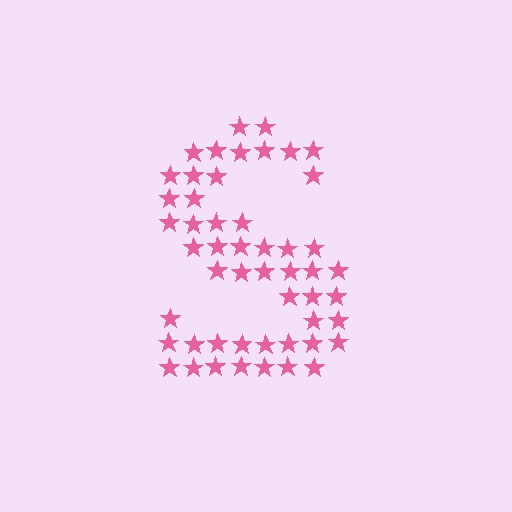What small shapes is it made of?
It is made of small stars.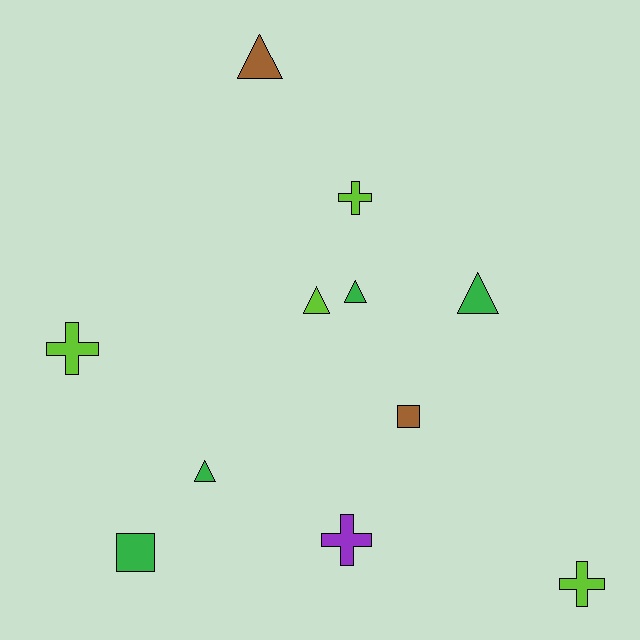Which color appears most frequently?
Lime, with 4 objects.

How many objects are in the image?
There are 11 objects.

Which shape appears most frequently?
Triangle, with 5 objects.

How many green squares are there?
There is 1 green square.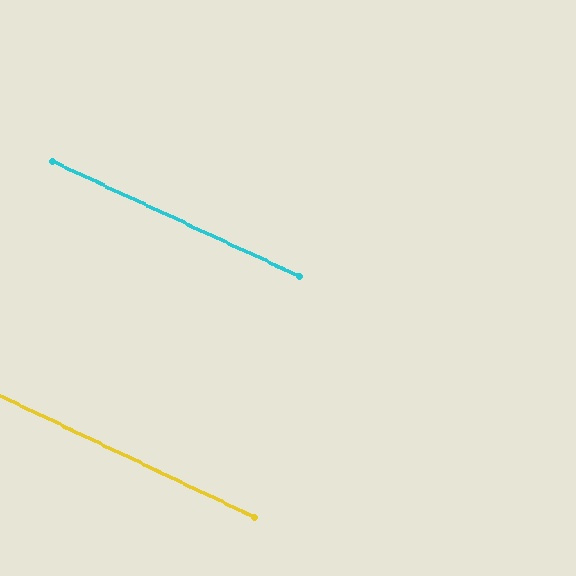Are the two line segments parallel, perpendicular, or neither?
Parallel — their directions differ by only 0.5°.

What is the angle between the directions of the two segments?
Approximately 1 degree.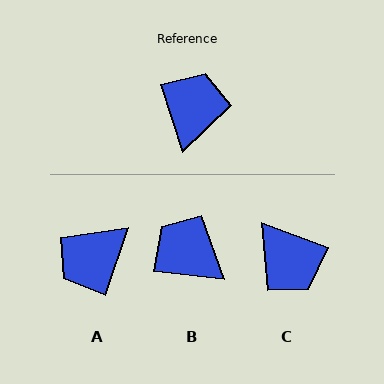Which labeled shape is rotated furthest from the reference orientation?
A, about 144 degrees away.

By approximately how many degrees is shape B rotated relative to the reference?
Approximately 66 degrees counter-clockwise.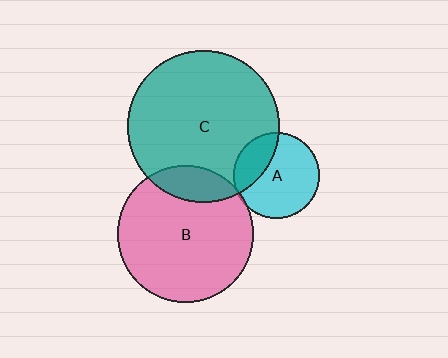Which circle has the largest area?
Circle C (teal).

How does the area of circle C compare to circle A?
Approximately 3.1 times.